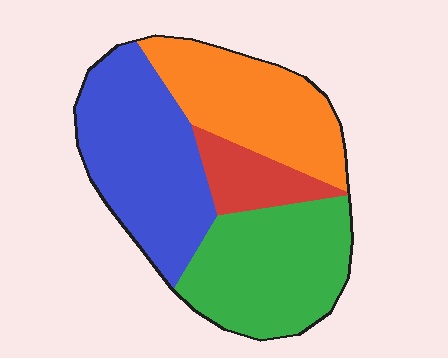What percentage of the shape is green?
Green covers 30% of the shape.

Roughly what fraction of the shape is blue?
Blue covers about 35% of the shape.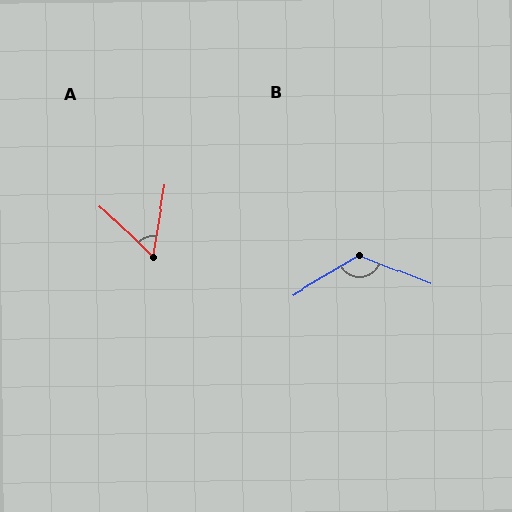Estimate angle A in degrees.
Approximately 55 degrees.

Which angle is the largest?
B, at approximately 128 degrees.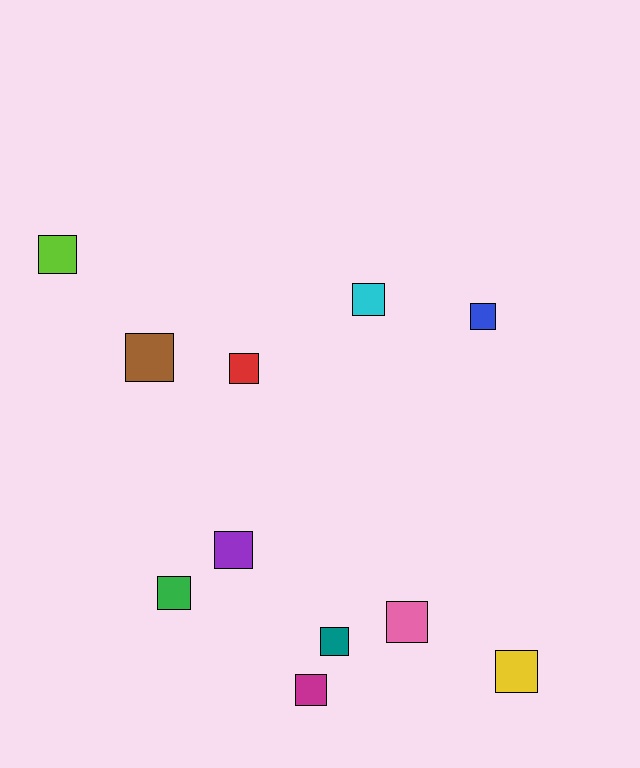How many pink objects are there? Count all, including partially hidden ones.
There is 1 pink object.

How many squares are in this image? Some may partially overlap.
There are 11 squares.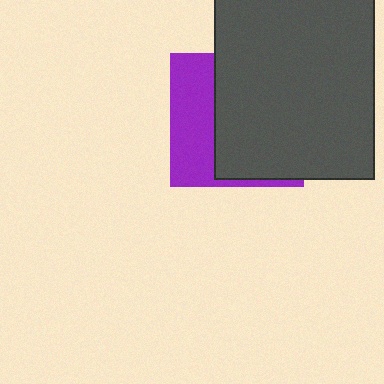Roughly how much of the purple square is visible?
A small part of it is visible (roughly 37%).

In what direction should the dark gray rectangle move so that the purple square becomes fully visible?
The dark gray rectangle should move right. That is the shortest direction to clear the overlap and leave the purple square fully visible.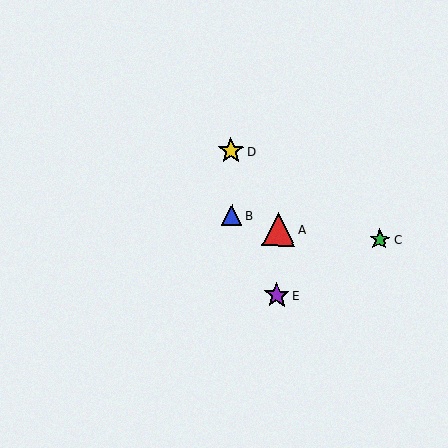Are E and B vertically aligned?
No, E is at x≈277 and B is at x≈232.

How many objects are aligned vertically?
2 objects (A, E) are aligned vertically.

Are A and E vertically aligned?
Yes, both are at x≈279.